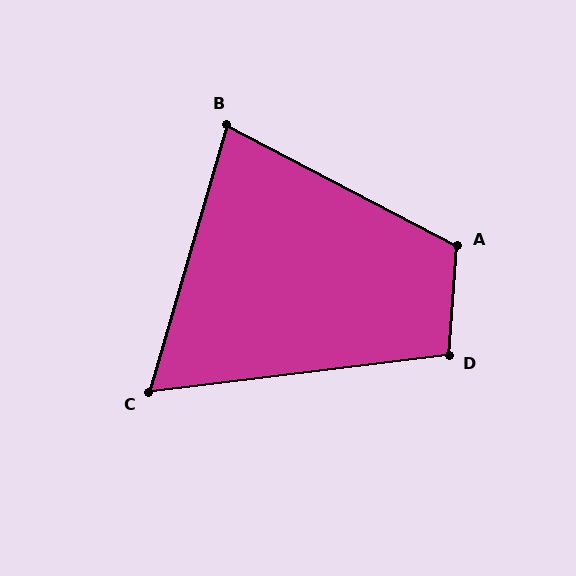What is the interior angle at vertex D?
Approximately 101 degrees (obtuse).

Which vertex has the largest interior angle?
A, at approximately 113 degrees.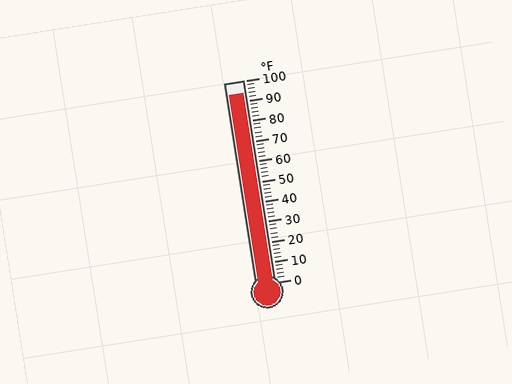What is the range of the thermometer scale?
The thermometer scale ranges from 0°F to 100°F.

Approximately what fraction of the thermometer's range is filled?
The thermometer is filled to approximately 95% of its range.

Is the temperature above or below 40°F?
The temperature is above 40°F.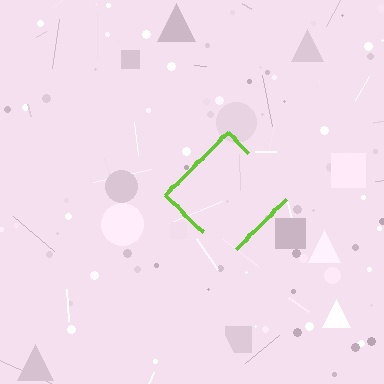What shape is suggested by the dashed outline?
The dashed outline suggests a diamond.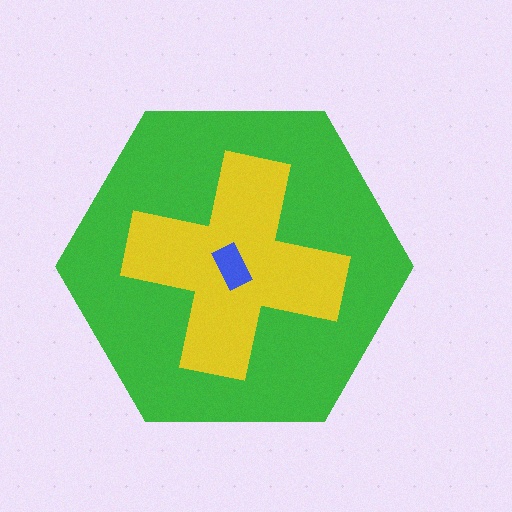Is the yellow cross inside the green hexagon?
Yes.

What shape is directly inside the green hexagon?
The yellow cross.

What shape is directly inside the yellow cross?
The blue rectangle.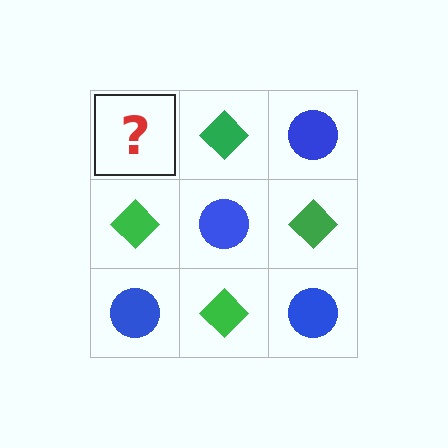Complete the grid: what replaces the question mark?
The question mark should be replaced with a blue circle.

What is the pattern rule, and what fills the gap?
The rule is that it alternates blue circle and green diamond in a checkerboard pattern. The gap should be filled with a blue circle.